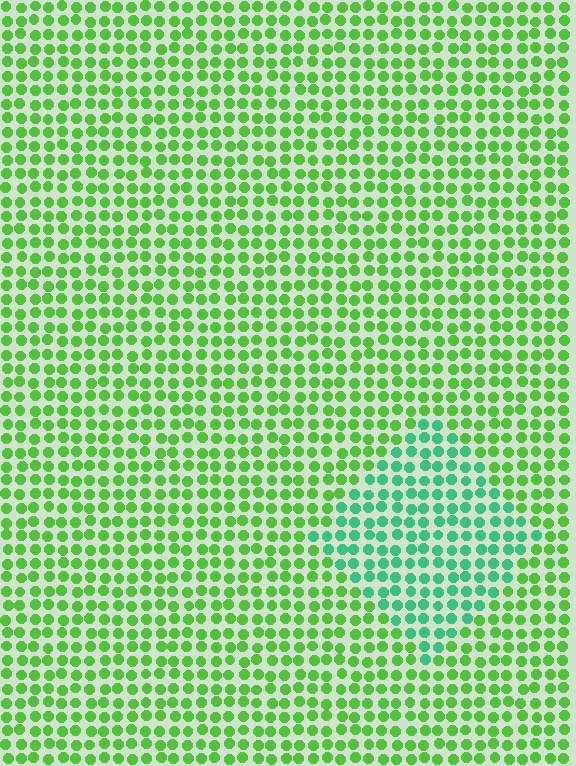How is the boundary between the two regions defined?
The boundary is defined purely by a slight shift in hue (about 41 degrees). Spacing, size, and orientation are identical on both sides.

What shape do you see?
I see a diamond.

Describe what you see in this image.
The image is filled with small lime elements in a uniform arrangement. A diamond-shaped region is visible where the elements are tinted to a slightly different hue, forming a subtle color boundary.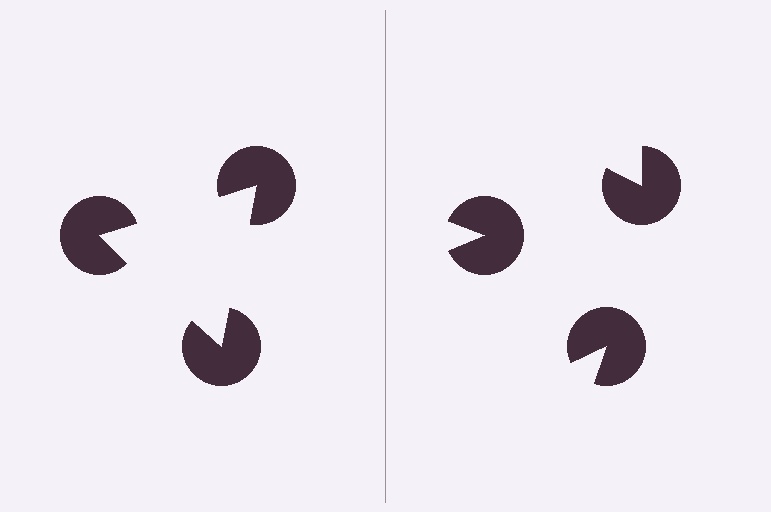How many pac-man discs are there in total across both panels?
6 — 3 on each side.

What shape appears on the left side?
An illusory triangle.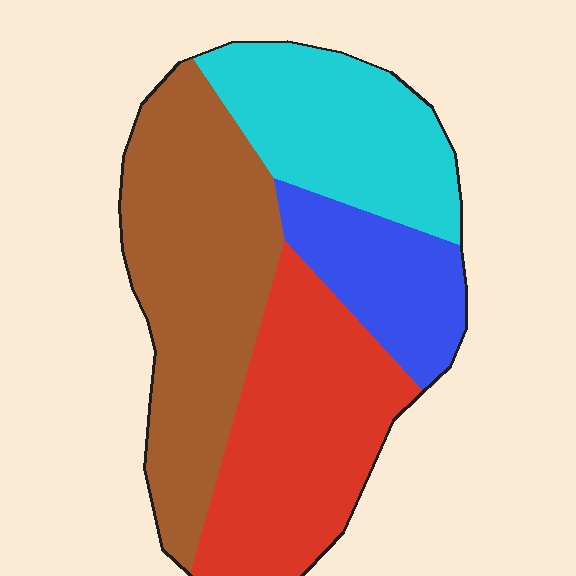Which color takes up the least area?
Blue, at roughly 15%.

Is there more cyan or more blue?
Cyan.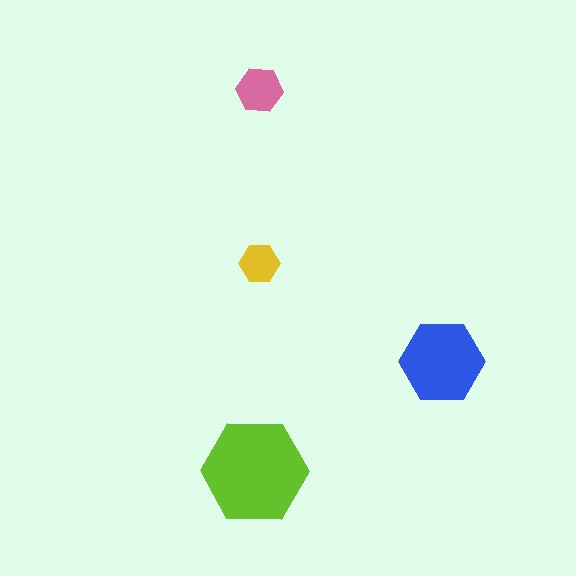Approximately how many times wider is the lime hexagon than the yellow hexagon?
About 2.5 times wider.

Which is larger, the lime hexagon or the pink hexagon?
The lime one.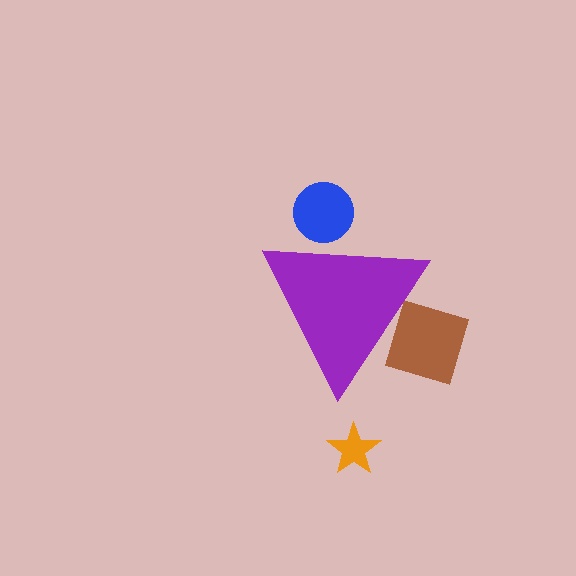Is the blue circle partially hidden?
Yes, the blue circle is partially hidden behind the purple triangle.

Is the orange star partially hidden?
No, the orange star is fully visible.